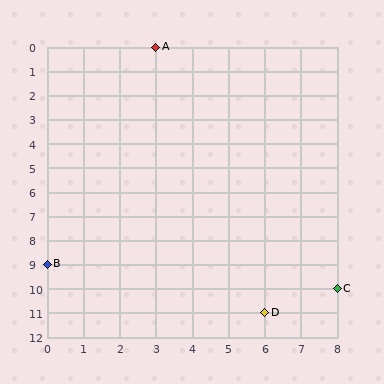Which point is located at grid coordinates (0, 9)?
Point B is at (0, 9).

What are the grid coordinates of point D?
Point D is at grid coordinates (6, 11).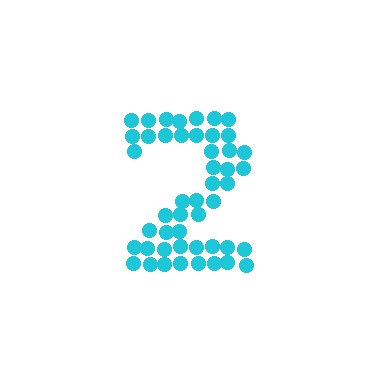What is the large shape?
The large shape is the digit 2.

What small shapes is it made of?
It is made of small circles.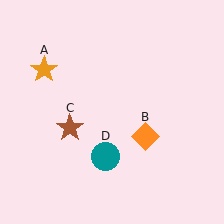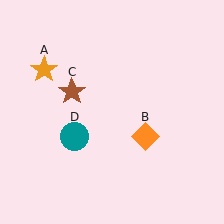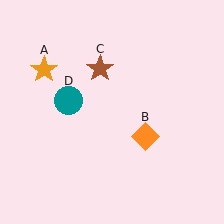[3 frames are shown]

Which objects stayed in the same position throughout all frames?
Orange star (object A) and orange diamond (object B) remained stationary.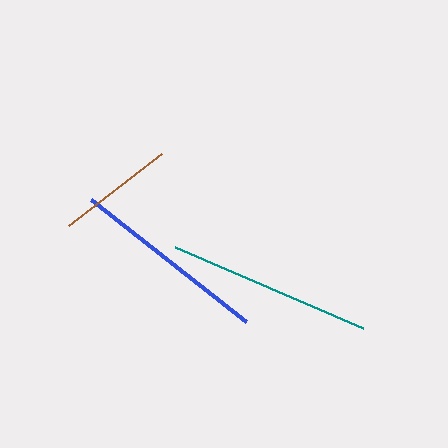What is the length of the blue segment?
The blue segment is approximately 197 pixels long.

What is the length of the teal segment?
The teal segment is approximately 205 pixels long.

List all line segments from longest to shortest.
From longest to shortest: teal, blue, brown.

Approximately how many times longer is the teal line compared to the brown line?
The teal line is approximately 1.7 times the length of the brown line.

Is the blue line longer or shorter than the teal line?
The teal line is longer than the blue line.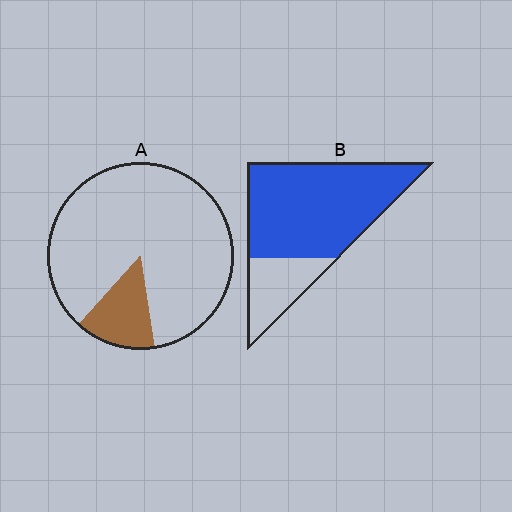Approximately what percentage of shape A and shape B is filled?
A is approximately 15% and B is approximately 75%.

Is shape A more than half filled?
No.